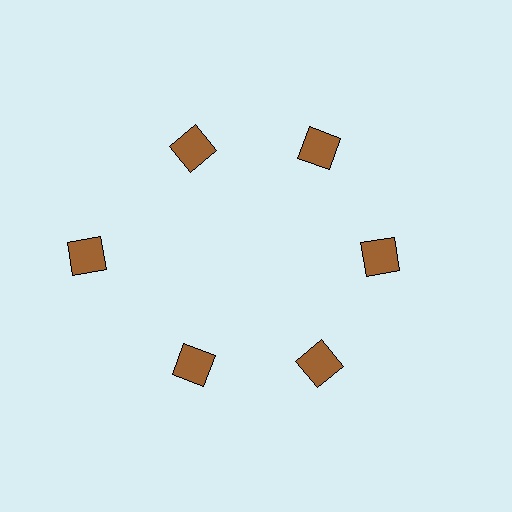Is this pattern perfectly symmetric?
No. The 6 brown squares are arranged in a ring, but one element near the 9 o'clock position is pushed outward from the center, breaking the 6-fold rotational symmetry.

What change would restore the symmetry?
The symmetry would be restored by moving it inward, back onto the ring so that all 6 squares sit at equal angles and equal distance from the center.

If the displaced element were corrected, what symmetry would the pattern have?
It would have 6-fold rotational symmetry — the pattern would map onto itself every 60 degrees.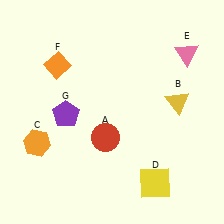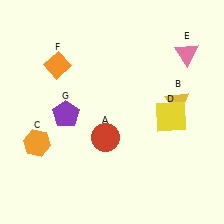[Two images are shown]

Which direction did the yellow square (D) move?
The yellow square (D) moved up.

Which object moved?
The yellow square (D) moved up.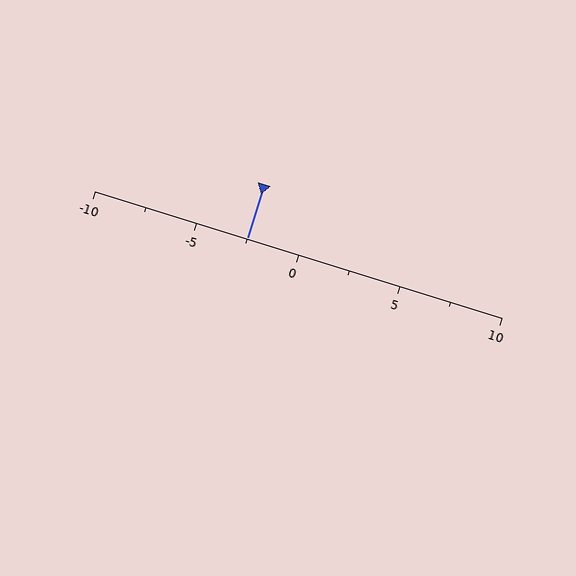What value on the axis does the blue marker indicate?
The marker indicates approximately -2.5.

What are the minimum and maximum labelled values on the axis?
The axis runs from -10 to 10.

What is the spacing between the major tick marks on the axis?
The major ticks are spaced 5 apart.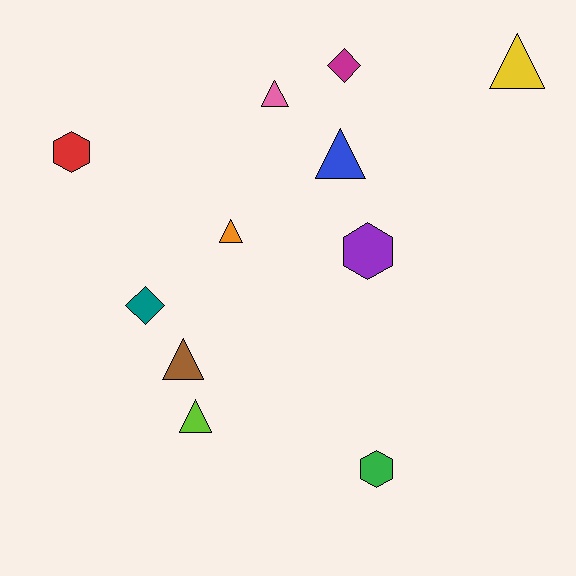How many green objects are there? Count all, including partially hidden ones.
There is 1 green object.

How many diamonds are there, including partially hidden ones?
There are 2 diamonds.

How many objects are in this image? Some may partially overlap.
There are 11 objects.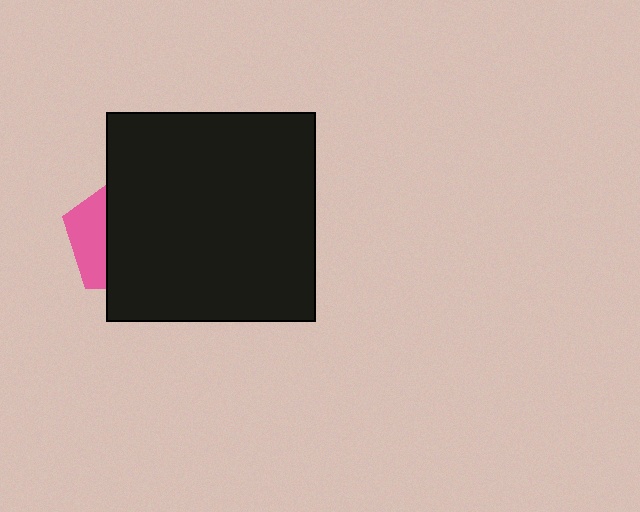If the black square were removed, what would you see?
You would see the complete pink pentagon.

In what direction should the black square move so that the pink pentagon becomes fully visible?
The black square should move right. That is the shortest direction to clear the overlap and leave the pink pentagon fully visible.